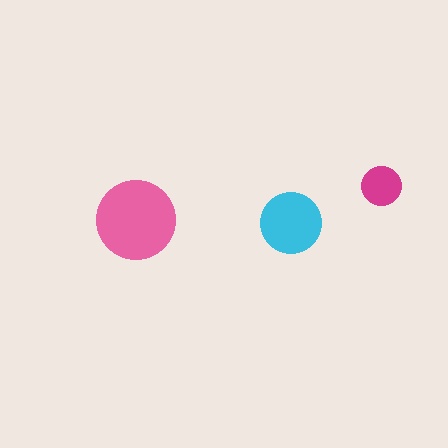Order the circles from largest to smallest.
the pink one, the cyan one, the magenta one.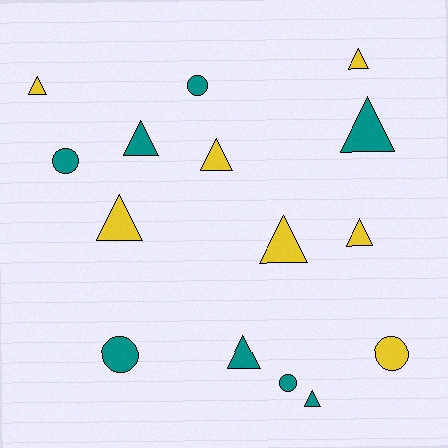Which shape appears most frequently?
Triangle, with 10 objects.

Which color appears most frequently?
Teal, with 8 objects.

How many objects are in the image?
There are 15 objects.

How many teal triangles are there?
There are 4 teal triangles.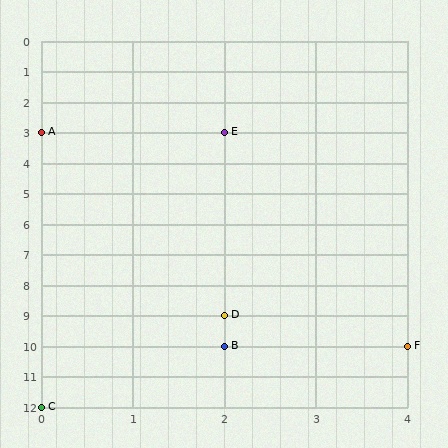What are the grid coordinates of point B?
Point B is at grid coordinates (2, 10).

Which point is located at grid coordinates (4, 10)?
Point F is at (4, 10).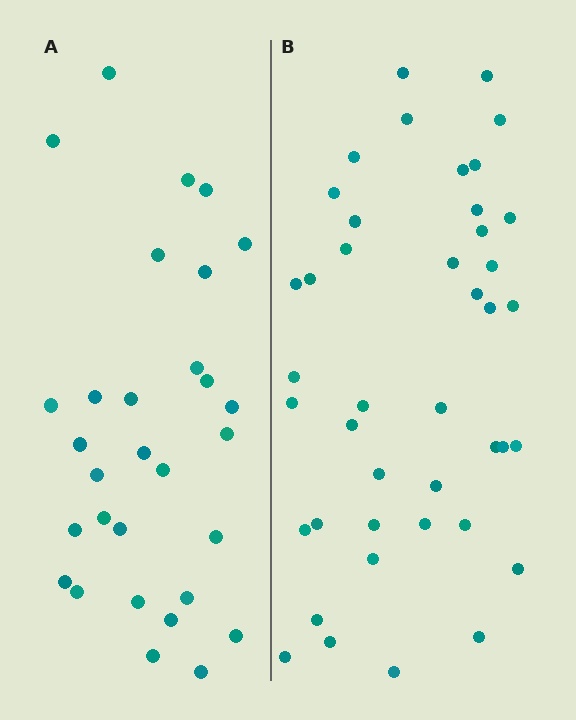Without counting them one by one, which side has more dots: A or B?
Region B (the right region) has more dots.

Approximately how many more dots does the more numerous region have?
Region B has roughly 12 or so more dots than region A.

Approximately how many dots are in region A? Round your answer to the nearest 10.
About 30 dots.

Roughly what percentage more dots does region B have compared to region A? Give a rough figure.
About 40% more.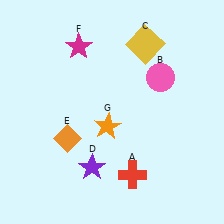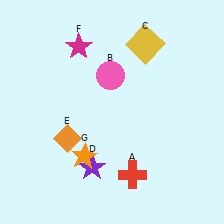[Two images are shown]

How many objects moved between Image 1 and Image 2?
2 objects moved between the two images.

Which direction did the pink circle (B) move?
The pink circle (B) moved left.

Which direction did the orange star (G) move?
The orange star (G) moved down.